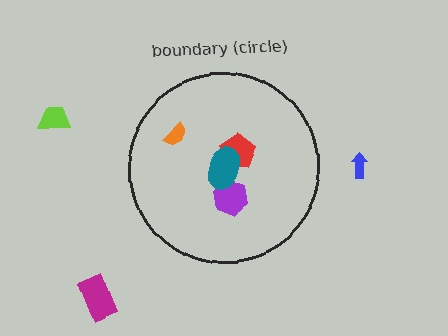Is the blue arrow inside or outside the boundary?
Outside.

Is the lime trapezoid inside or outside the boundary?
Outside.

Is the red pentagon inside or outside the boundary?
Inside.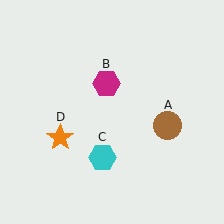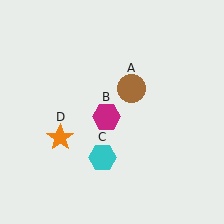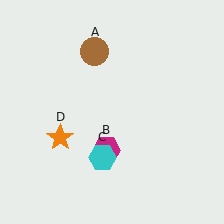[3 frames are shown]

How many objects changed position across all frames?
2 objects changed position: brown circle (object A), magenta hexagon (object B).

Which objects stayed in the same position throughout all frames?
Cyan hexagon (object C) and orange star (object D) remained stationary.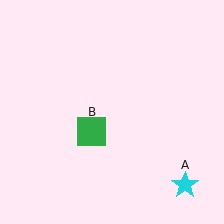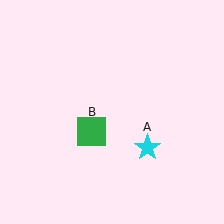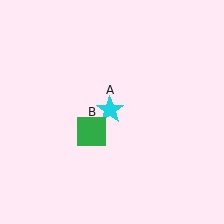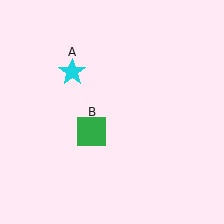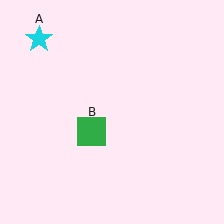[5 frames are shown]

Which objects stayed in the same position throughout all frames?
Green square (object B) remained stationary.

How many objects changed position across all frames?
1 object changed position: cyan star (object A).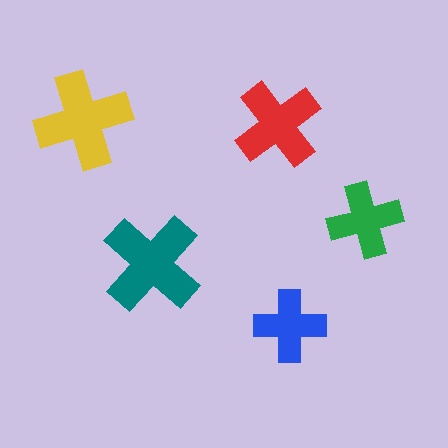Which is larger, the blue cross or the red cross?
The red one.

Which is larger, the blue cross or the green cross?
The green one.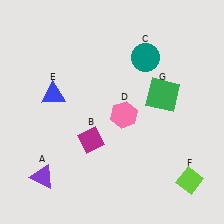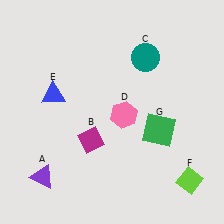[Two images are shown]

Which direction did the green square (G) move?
The green square (G) moved down.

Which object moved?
The green square (G) moved down.